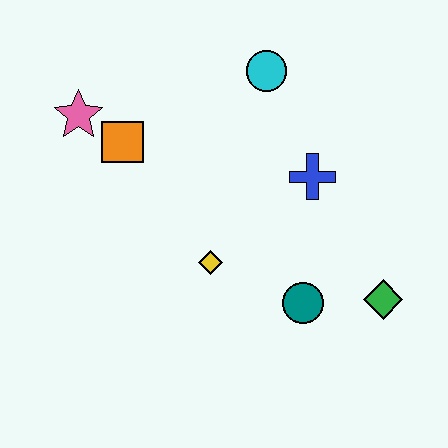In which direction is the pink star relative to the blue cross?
The pink star is to the left of the blue cross.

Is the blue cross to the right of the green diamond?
No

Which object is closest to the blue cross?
The cyan circle is closest to the blue cross.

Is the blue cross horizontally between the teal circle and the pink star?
No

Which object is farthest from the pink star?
The green diamond is farthest from the pink star.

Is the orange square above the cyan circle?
No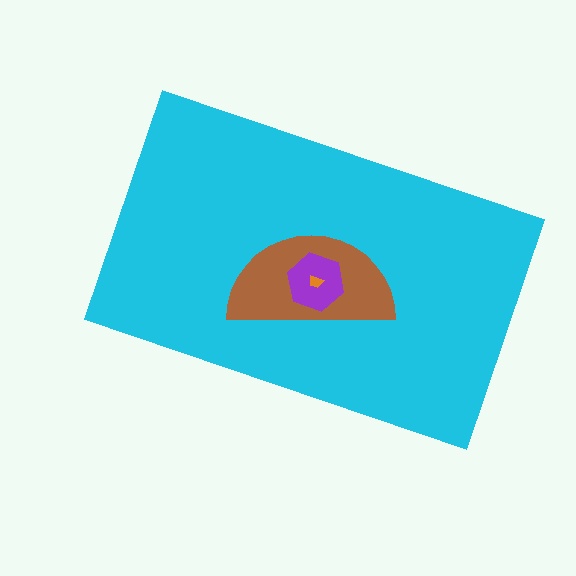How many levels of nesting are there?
4.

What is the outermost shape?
The cyan rectangle.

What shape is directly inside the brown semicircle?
The purple hexagon.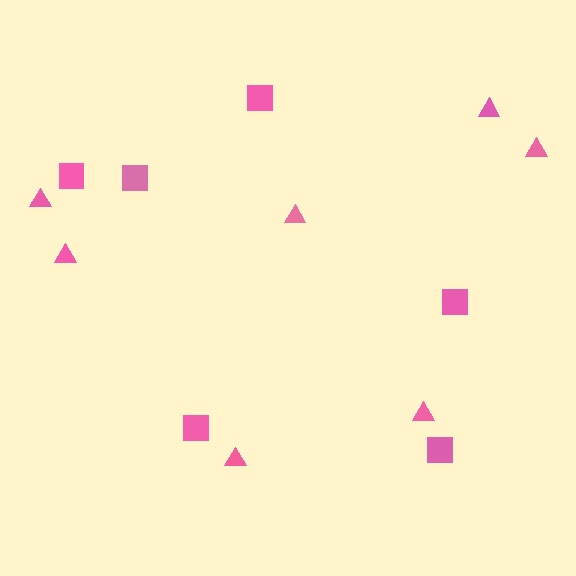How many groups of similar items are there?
There are 2 groups: one group of triangles (7) and one group of squares (6).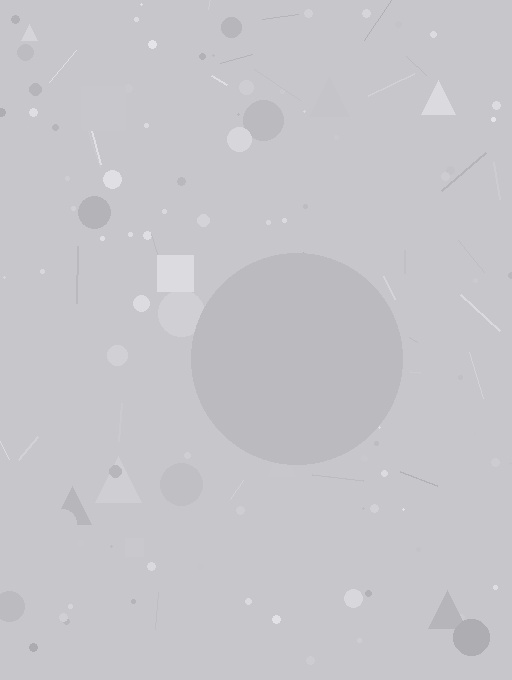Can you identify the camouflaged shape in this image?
The camouflaged shape is a circle.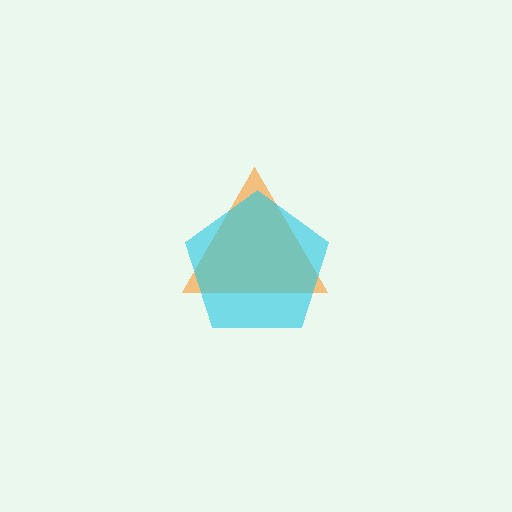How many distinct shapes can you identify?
There are 2 distinct shapes: an orange triangle, a cyan pentagon.